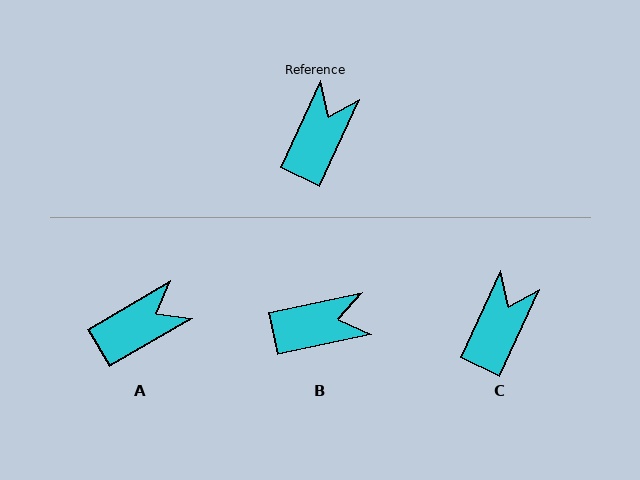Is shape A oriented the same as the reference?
No, it is off by about 35 degrees.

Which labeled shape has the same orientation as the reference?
C.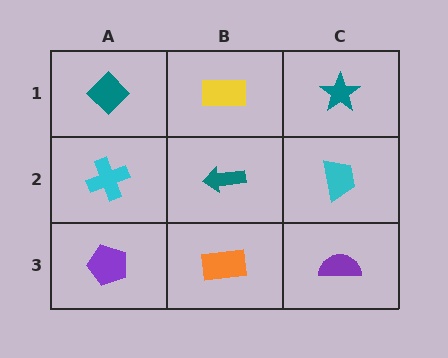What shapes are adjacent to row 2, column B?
A yellow rectangle (row 1, column B), an orange rectangle (row 3, column B), a cyan cross (row 2, column A), a cyan trapezoid (row 2, column C).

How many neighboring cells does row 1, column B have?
3.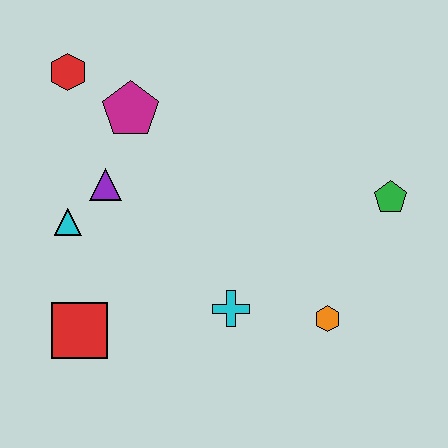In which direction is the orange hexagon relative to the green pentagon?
The orange hexagon is below the green pentagon.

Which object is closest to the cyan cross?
The orange hexagon is closest to the cyan cross.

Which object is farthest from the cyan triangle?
The green pentagon is farthest from the cyan triangle.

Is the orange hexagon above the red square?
Yes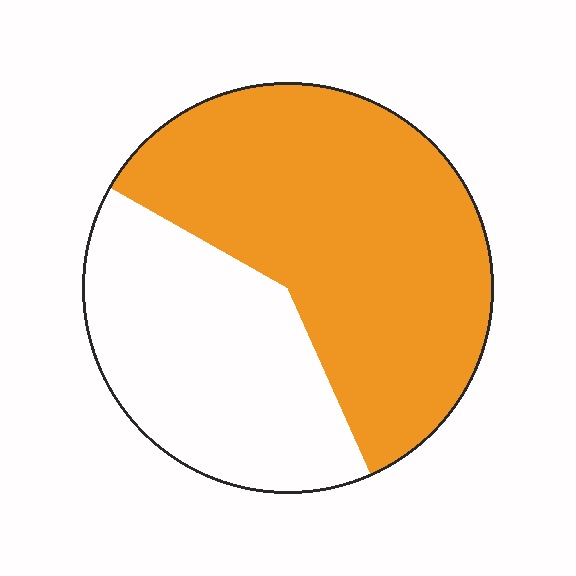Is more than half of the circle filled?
Yes.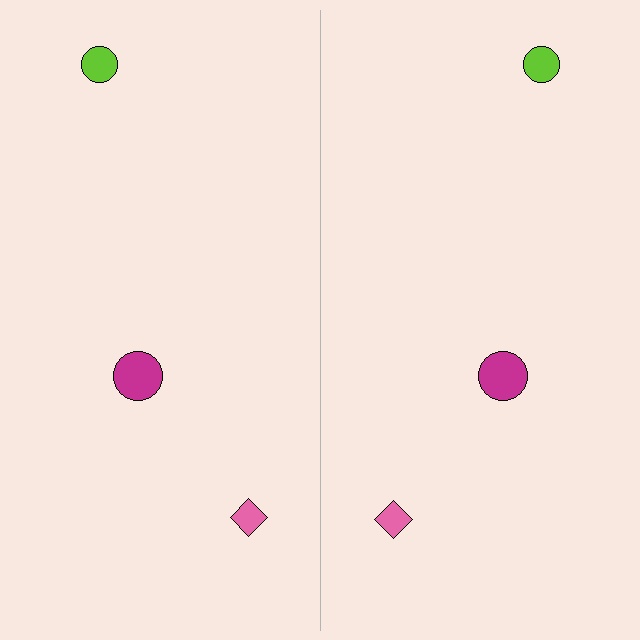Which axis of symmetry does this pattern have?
The pattern has a vertical axis of symmetry running through the center of the image.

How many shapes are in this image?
There are 6 shapes in this image.